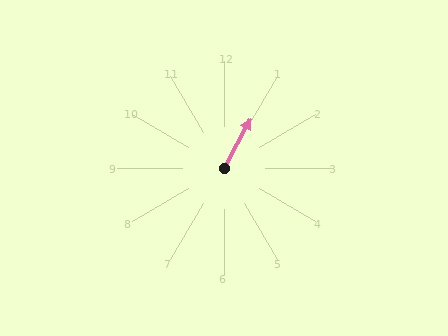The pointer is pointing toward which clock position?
Roughly 1 o'clock.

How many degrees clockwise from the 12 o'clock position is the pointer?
Approximately 28 degrees.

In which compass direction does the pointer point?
Northeast.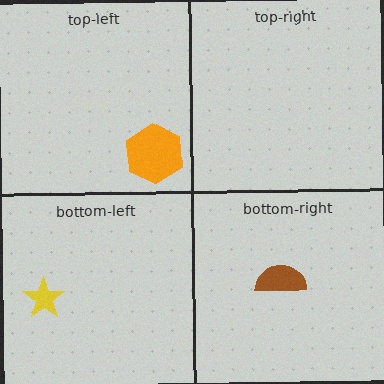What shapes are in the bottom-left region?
The yellow star.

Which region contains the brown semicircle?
The bottom-right region.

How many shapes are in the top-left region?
1.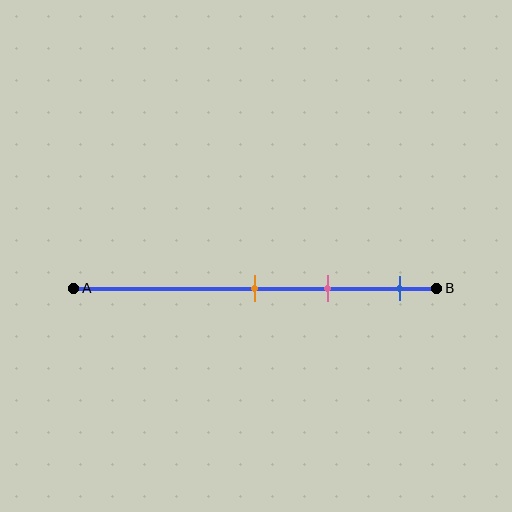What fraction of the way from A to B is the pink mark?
The pink mark is approximately 70% (0.7) of the way from A to B.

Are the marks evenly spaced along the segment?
Yes, the marks are approximately evenly spaced.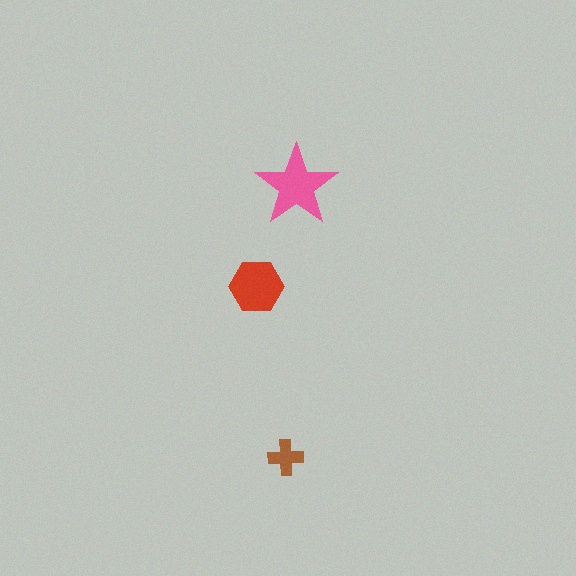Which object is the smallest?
The brown cross.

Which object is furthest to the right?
The pink star is rightmost.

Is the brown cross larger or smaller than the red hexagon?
Smaller.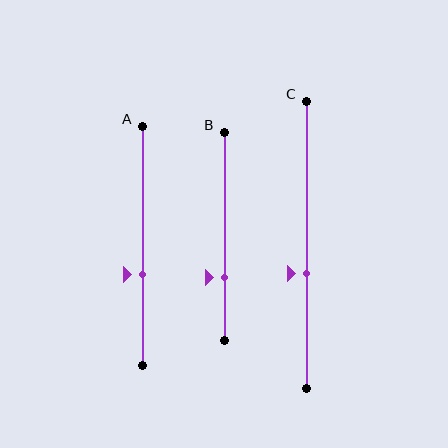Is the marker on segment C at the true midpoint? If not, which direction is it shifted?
No, the marker on segment C is shifted downward by about 10% of the segment length.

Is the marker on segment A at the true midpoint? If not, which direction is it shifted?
No, the marker on segment A is shifted downward by about 12% of the segment length.